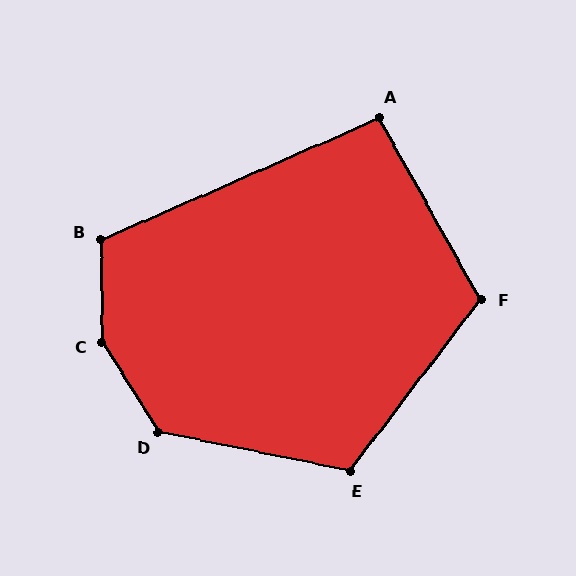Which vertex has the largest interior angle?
C, at approximately 149 degrees.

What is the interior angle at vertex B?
Approximately 113 degrees (obtuse).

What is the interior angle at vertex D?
Approximately 134 degrees (obtuse).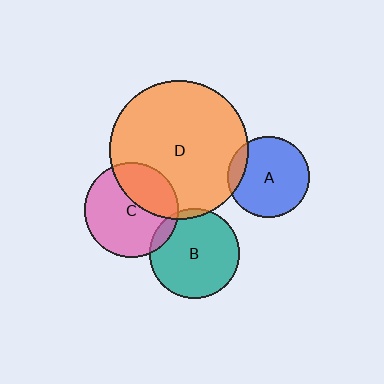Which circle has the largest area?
Circle D (orange).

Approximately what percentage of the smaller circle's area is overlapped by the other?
Approximately 5%.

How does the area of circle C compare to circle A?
Approximately 1.3 times.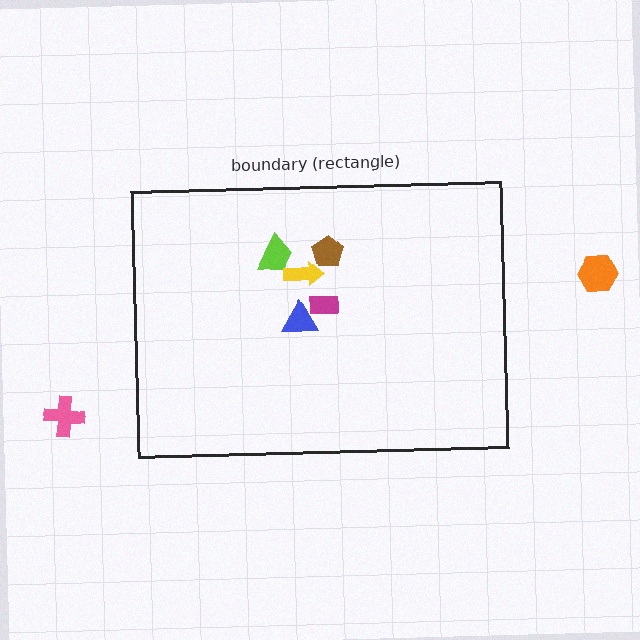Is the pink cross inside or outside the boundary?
Outside.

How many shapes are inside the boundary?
5 inside, 2 outside.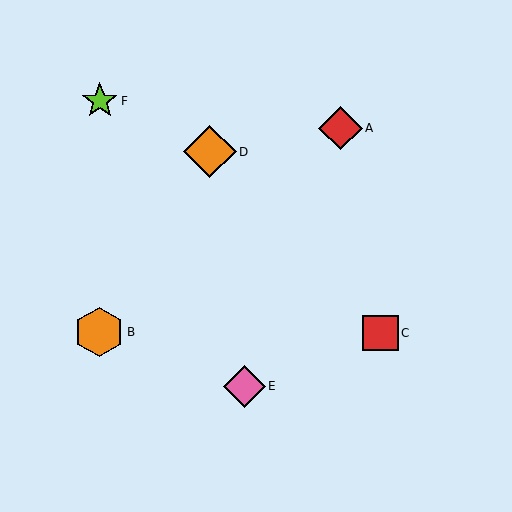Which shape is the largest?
The orange diamond (labeled D) is the largest.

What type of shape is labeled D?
Shape D is an orange diamond.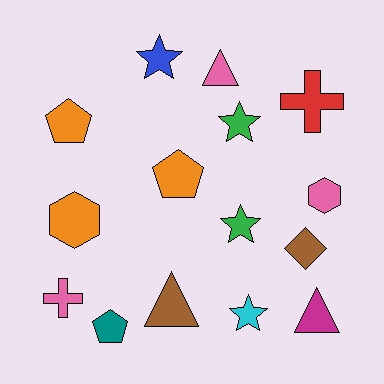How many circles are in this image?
There are no circles.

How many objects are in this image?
There are 15 objects.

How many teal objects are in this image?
There is 1 teal object.